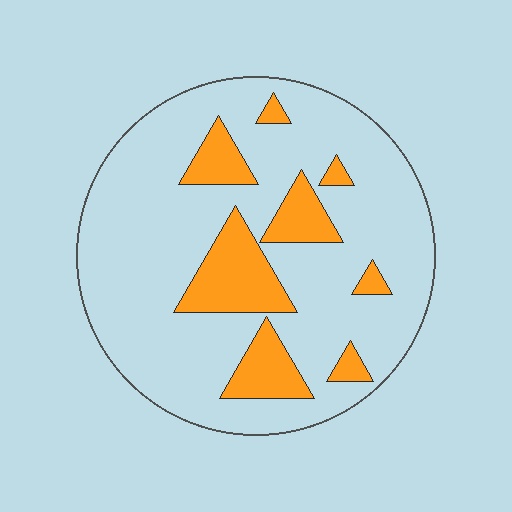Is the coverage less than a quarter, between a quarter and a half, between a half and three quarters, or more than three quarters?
Less than a quarter.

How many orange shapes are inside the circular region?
8.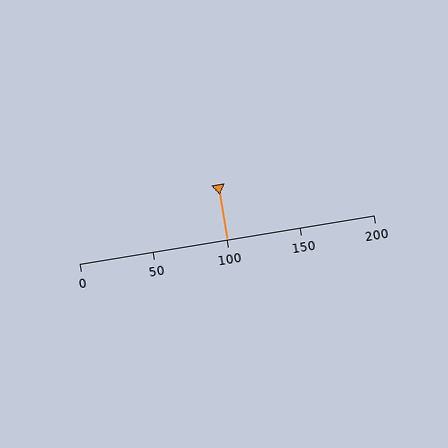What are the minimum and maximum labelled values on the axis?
The axis runs from 0 to 200.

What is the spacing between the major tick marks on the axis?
The major ticks are spaced 50 apart.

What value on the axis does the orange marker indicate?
The marker indicates approximately 100.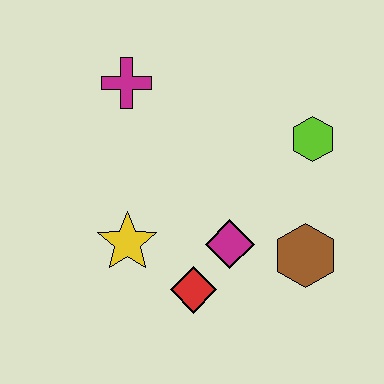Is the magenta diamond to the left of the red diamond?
No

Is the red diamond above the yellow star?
No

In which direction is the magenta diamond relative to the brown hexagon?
The magenta diamond is to the left of the brown hexagon.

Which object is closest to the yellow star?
The red diamond is closest to the yellow star.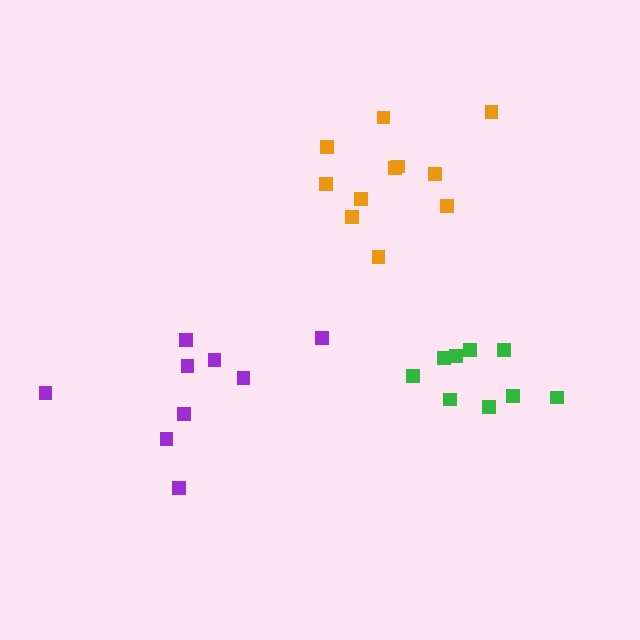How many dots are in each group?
Group 1: 9 dots, Group 2: 11 dots, Group 3: 9 dots (29 total).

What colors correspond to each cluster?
The clusters are colored: green, orange, purple.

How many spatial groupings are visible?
There are 3 spatial groupings.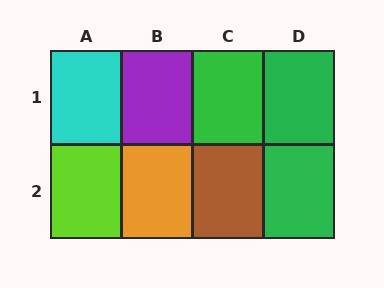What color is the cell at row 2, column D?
Green.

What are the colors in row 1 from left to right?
Cyan, purple, green, green.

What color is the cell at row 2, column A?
Lime.